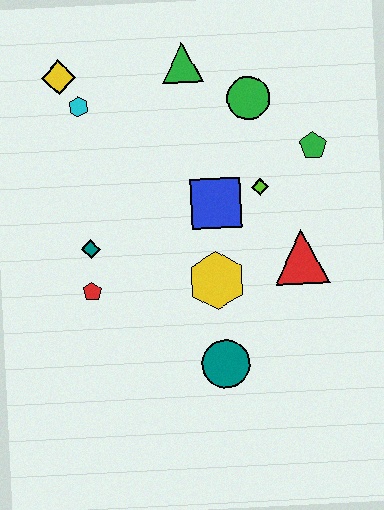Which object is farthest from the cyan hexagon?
The teal circle is farthest from the cyan hexagon.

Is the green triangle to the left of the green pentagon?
Yes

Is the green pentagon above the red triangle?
Yes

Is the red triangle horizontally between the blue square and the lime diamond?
No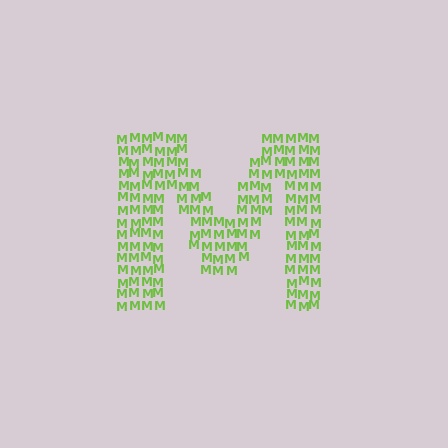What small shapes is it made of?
It is made of small letter M's.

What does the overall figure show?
The overall figure shows the letter M.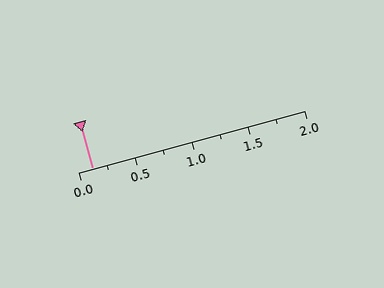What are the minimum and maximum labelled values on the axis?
The axis runs from 0.0 to 2.0.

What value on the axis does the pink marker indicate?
The marker indicates approximately 0.12.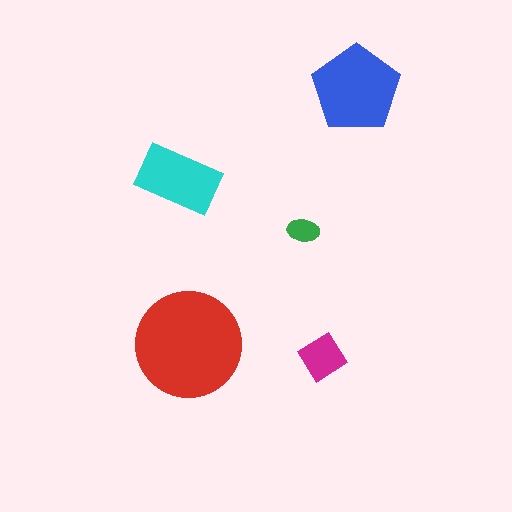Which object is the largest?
The red circle.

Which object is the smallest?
The green ellipse.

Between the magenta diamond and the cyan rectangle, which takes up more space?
The cyan rectangle.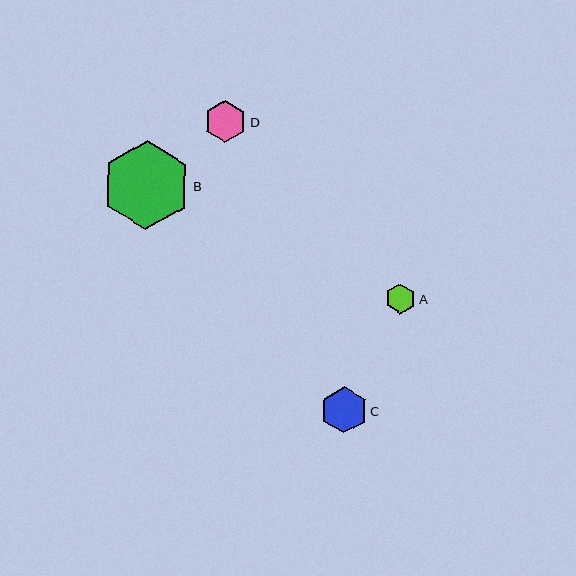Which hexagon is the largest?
Hexagon B is the largest with a size of approximately 88 pixels.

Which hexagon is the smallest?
Hexagon A is the smallest with a size of approximately 30 pixels.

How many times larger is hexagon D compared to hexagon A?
Hexagon D is approximately 1.4 times the size of hexagon A.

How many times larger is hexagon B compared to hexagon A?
Hexagon B is approximately 2.9 times the size of hexagon A.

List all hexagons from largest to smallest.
From largest to smallest: B, C, D, A.